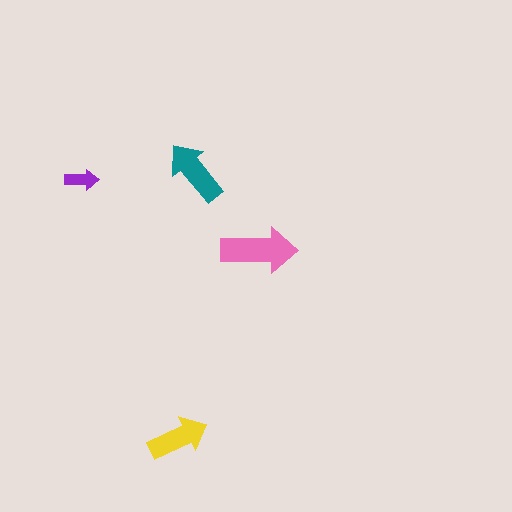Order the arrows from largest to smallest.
the pink one, the teal one, the yellow one, the purple one.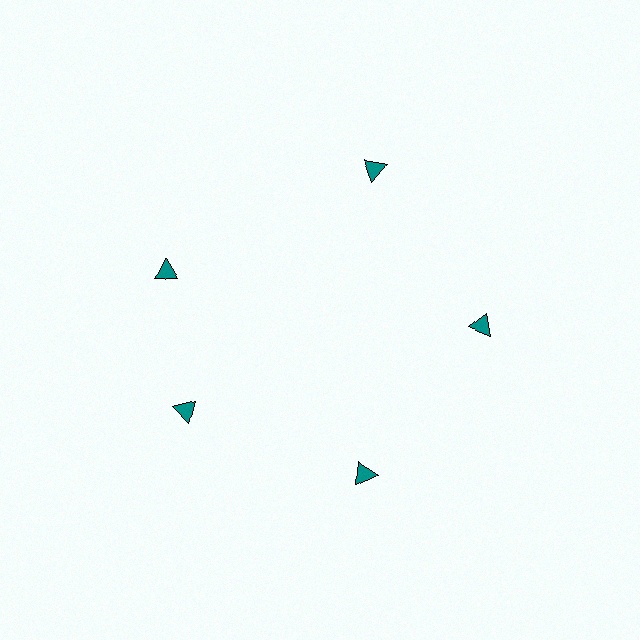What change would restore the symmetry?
The symmetry would be restored by rotating it back into even spacing with its neighbors so that all 5 triangles sit at equal angles and equal distance from the center.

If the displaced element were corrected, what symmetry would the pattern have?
It would have 5-fold rotational symmetry — the pattern would map onto itself every 72 degrees.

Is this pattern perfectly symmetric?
No. The 5 teal triangles are arranged in a ring, but one element near the 10 o'clock position is rotated out of alignment along the ring, breaking the 5-fold rotational symmetry.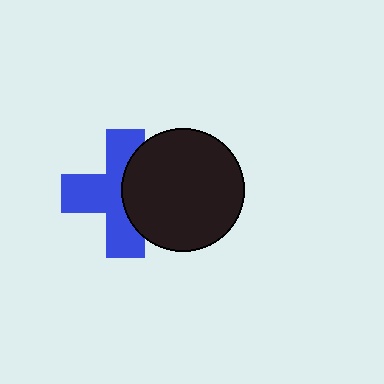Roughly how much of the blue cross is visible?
About half of it is visible (roughly 60%).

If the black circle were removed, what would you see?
You would see the complete blue cross.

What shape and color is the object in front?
The object in front is a black circle.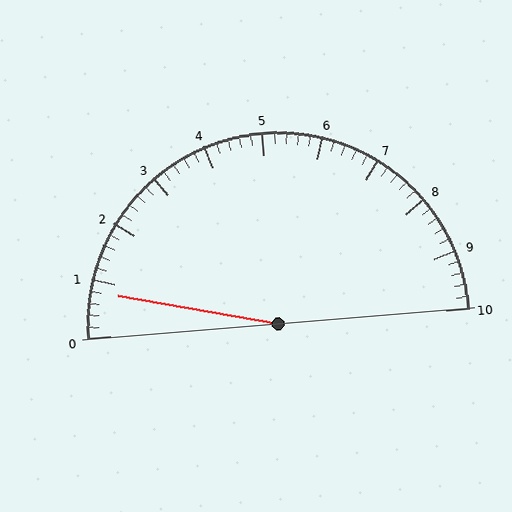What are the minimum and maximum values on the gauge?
The gauge ranges from 0 to 10.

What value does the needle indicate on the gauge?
The needle indicates approximately 0.8.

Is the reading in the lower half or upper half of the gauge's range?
The reading is in the lower half of the range (0 to 10).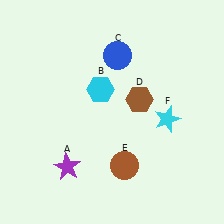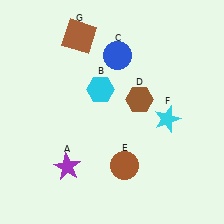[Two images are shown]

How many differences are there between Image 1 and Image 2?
There is 1 difference between the two images.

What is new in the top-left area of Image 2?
A brown square (G) was added in the top-left area of Image 2.